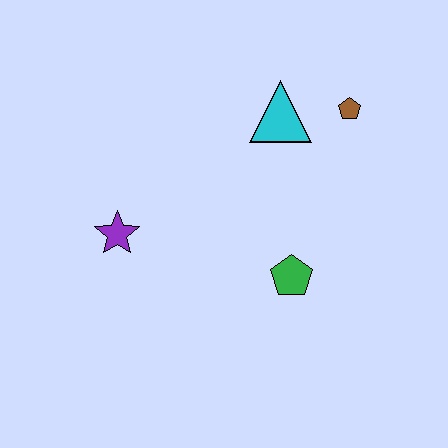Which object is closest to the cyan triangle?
The brown pentagon is closest to the cyan triangle.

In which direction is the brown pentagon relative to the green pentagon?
The brown pentagon is above the green pentagon.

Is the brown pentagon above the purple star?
Yes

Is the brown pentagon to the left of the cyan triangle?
No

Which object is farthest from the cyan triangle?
The purple star is farthest from the cyan triangle.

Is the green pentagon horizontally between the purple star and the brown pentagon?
Yes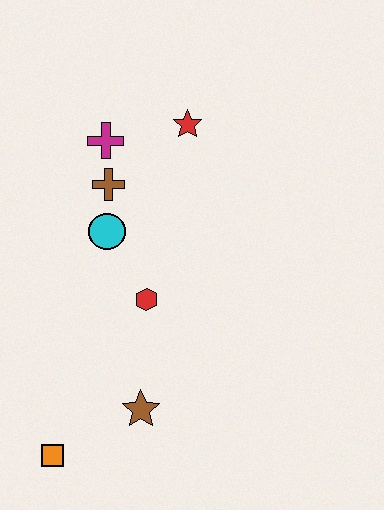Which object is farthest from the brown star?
The red star is farthest from the brown star.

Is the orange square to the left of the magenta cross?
Yes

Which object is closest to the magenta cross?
The brown cross is closest to the magenta cross.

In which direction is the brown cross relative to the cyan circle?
The brown cross is above the cyan circle.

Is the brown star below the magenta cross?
Yes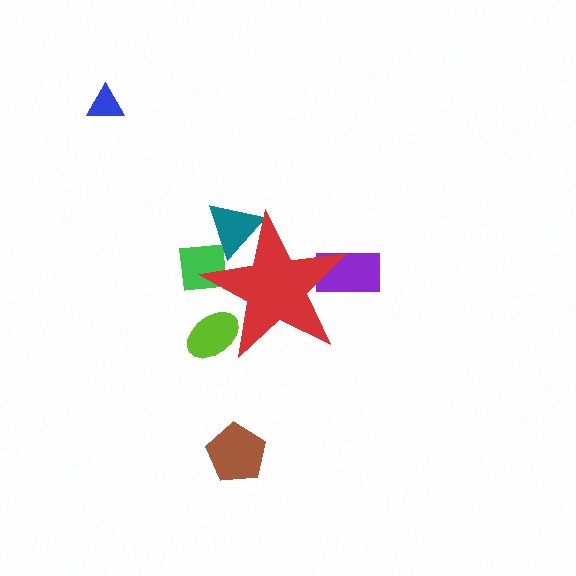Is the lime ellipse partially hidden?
Yes, the lime ellipse is partially hidden behind the red star.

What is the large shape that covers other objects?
A red star.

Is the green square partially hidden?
Yes, the green square is partially hidden behind the red star.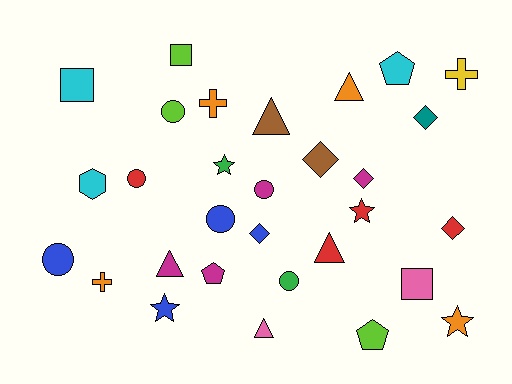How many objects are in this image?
There are 30 objects.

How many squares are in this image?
There are 3 squares.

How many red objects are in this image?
There are 4 red objects.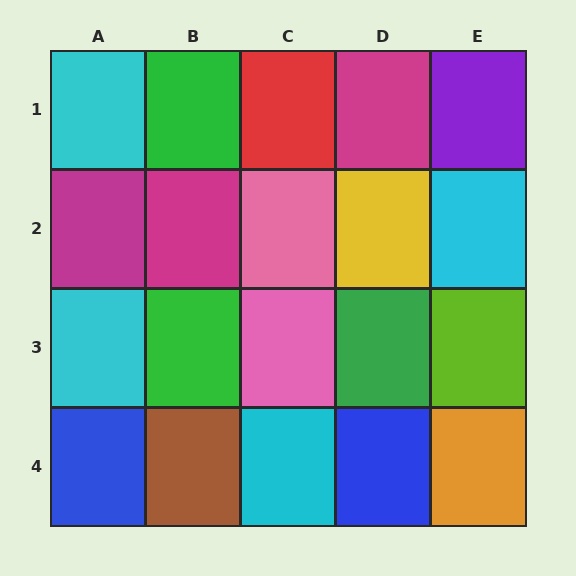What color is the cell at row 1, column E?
Purple.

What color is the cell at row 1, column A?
Cyan.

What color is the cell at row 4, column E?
Orange.